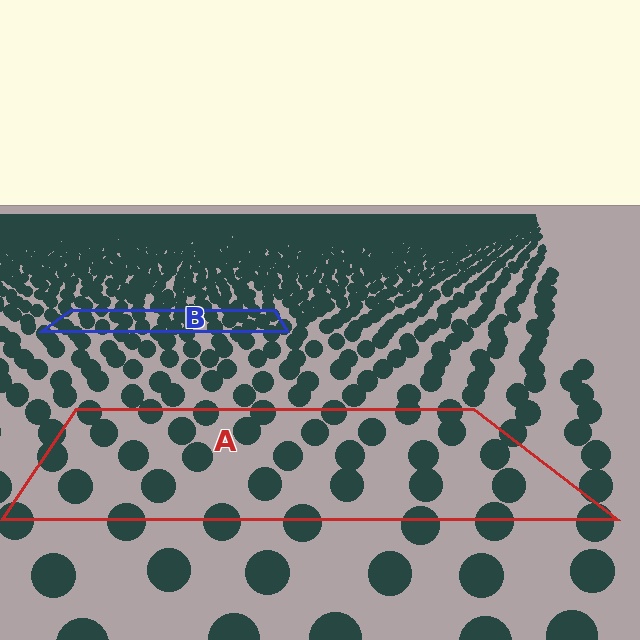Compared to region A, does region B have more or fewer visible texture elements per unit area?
Region B has more texture elements per unit area — they are packed more densely because it is farther away.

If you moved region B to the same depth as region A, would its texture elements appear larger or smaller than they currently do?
They would appear larger. At a closer depth, the same texture elements are projected at a bigger on-screen size.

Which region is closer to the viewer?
Region A is closer. The texture elements there are larger and more spread out.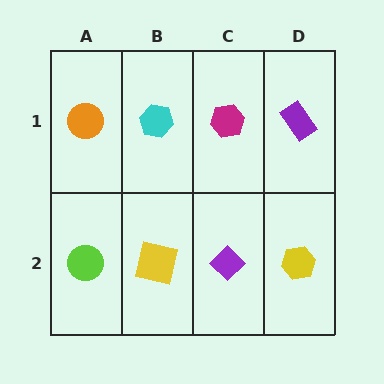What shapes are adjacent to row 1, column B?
A yellow square (row 2, column B), an orange circle (row 1, column A), a magenta hexagon (row 1, column C).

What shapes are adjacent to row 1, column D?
A yellow hexagon (row 2, column D), a magenta hexagon (row 1, column C).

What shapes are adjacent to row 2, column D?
A purple rectangle (row 1, column D), a purple diamond (row 2, column C).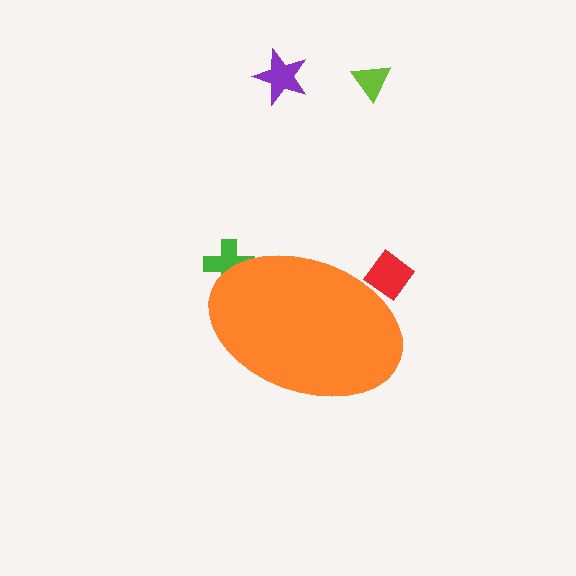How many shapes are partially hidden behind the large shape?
2 shapes are partially hidden.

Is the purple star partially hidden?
No, the purple star is fully visible.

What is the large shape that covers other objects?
An orange ellipse.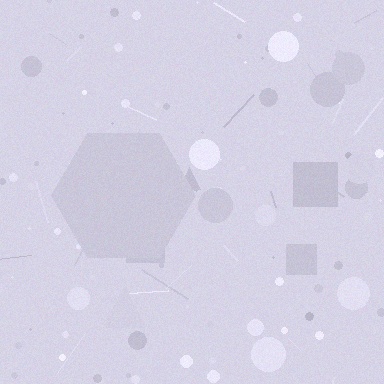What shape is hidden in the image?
A hexagon is hidden in the image.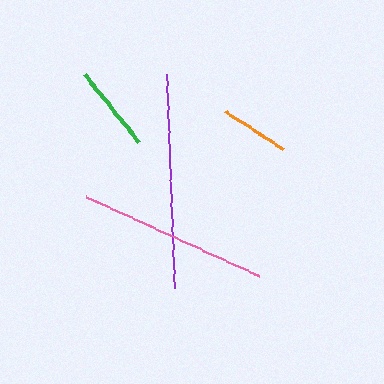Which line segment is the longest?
The purple line is the longest at approximately 215 pixels.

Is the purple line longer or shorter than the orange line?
The purple line is longer than the orange line.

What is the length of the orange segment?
The orange segment is approximately 69 pixels long.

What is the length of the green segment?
The green segment is approximately 86 pixels long.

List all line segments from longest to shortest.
From longest to shortest: purple, pink, green, orange.